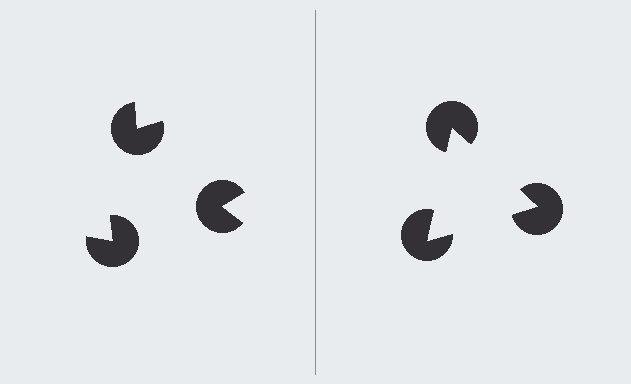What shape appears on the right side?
An illusory triangle.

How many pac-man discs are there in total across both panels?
6 — 3 on each side.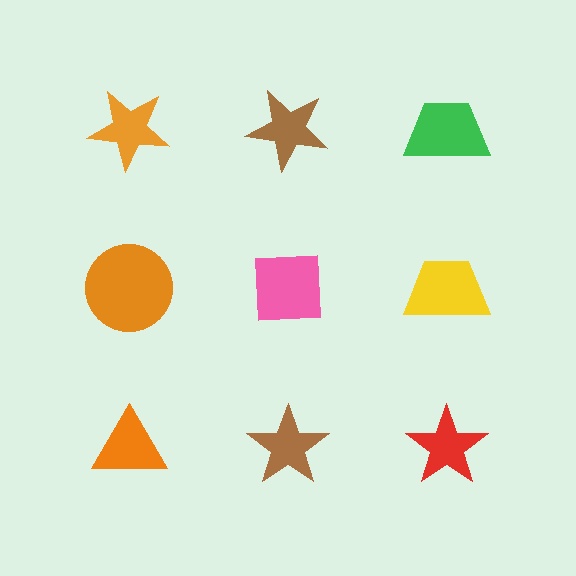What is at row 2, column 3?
A yellow trapezoid.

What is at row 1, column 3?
A green trapezoid.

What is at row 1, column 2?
A brown star.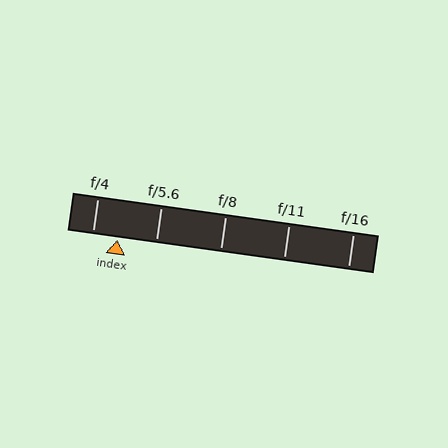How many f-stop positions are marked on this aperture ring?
There are 5 f-stop positions marked.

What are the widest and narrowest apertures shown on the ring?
The widest aperture shown is f/4 and the narrowest is f/16.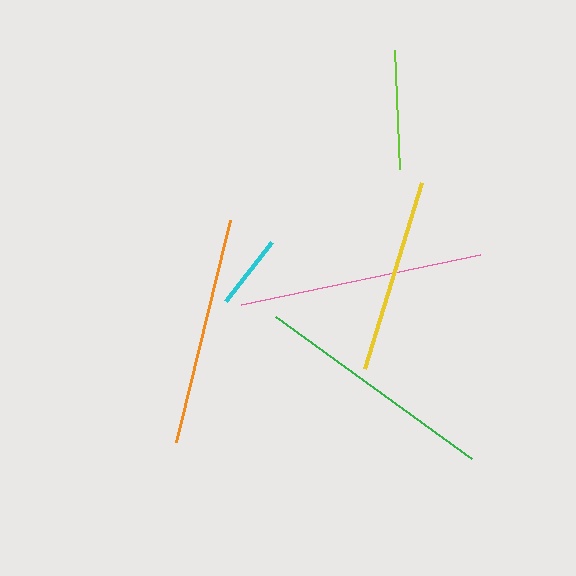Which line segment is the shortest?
The cyan line is the shortest at approximately 74 pixels.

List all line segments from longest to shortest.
From longest to shortest: pink, green, orange, yellow, lime, cyan.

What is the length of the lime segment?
The lime segment is approximately 120 pixels long.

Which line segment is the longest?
The pink line is the longest at approximately 243 pixels.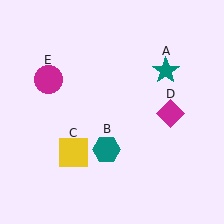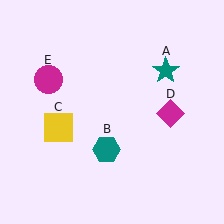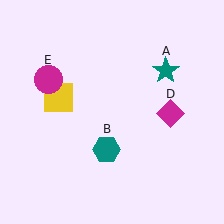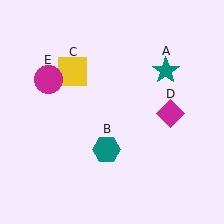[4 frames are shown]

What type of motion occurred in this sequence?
The yellow square (object C) rotated clockwise around the center of the scene.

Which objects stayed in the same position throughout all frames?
Teal star (object A) and teal hexagon (object B) and magenta diamond (object D) and magenta circle (object E) remained stationary.